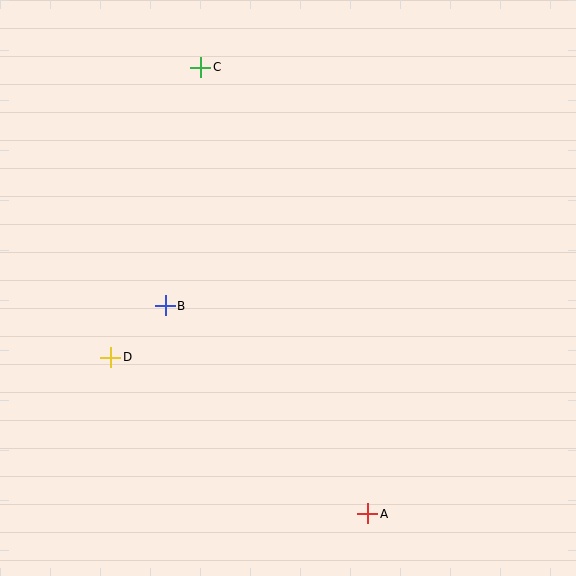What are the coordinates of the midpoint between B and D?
The midpoint between B and D is at (138, 332).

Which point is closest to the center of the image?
Point B at (165, 306) is closest to the center.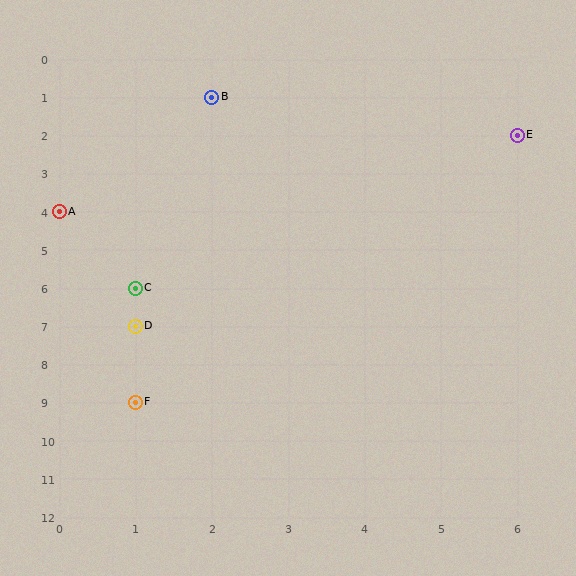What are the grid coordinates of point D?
Point D is at grid coordinates (1, 7).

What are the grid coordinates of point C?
Point C is at grid coordinates (1, 6).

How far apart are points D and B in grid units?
Points D and B are 1 column and 6 rows apart (about 6.1 grid units diagonally).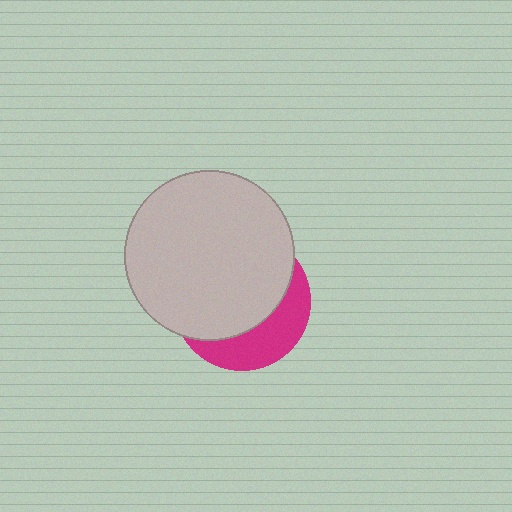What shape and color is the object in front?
The object in front is a light gray circle.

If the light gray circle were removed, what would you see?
You would see the complete magenta circle.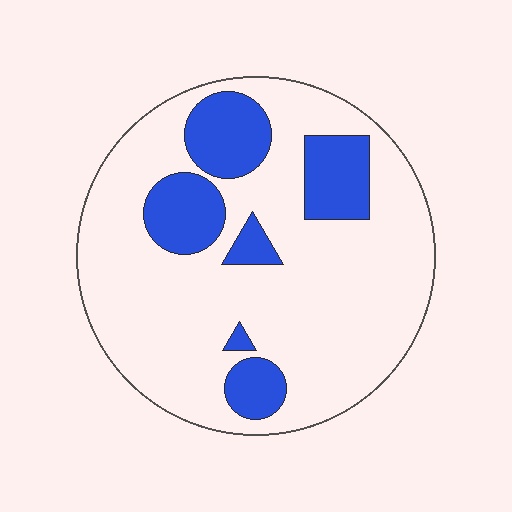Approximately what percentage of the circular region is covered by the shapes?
Approximately 20%.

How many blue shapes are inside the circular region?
6.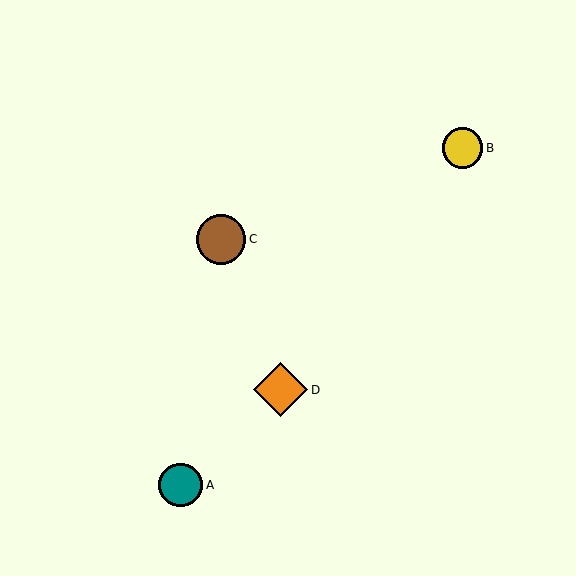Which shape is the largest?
The orange diamond (labeled D) is the largest.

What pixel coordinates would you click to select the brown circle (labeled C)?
Click at (221, 239) to select the brown circle C.